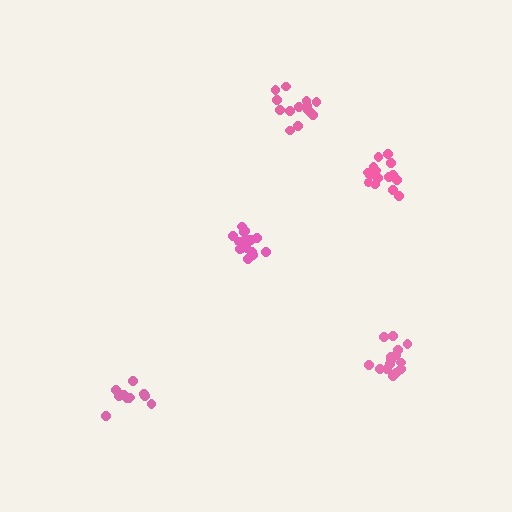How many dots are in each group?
Group 1: 18 dots, Group 2: 14 dots, Group 3: 13 dots, Group 4: 16 dots, Group 5: 15 dots (76 total).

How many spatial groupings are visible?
There are 5 spatial groupings.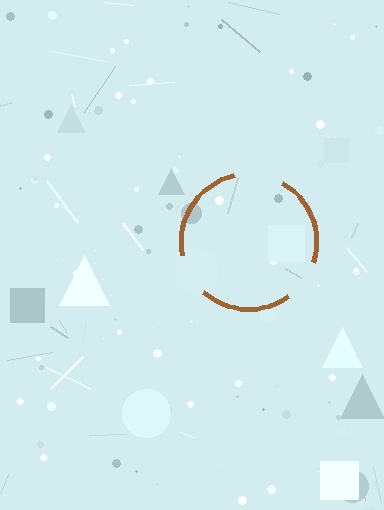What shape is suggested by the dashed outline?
The dashed outline suggests a circle.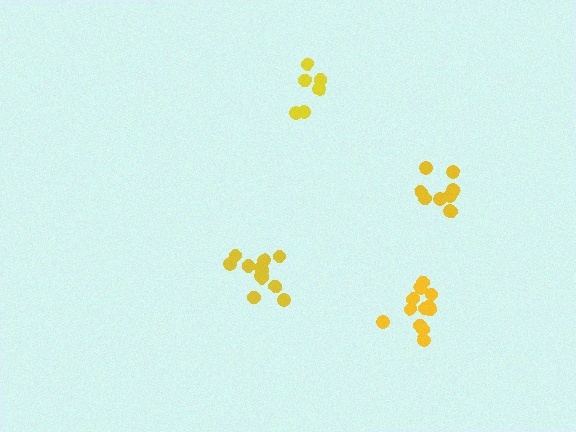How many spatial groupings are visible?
There are 4 spatial groupings.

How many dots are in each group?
Group 1: 9 dots, Group 2: 12 dots, Group 3: 12 dots, Group 4: 6 dots (39 total).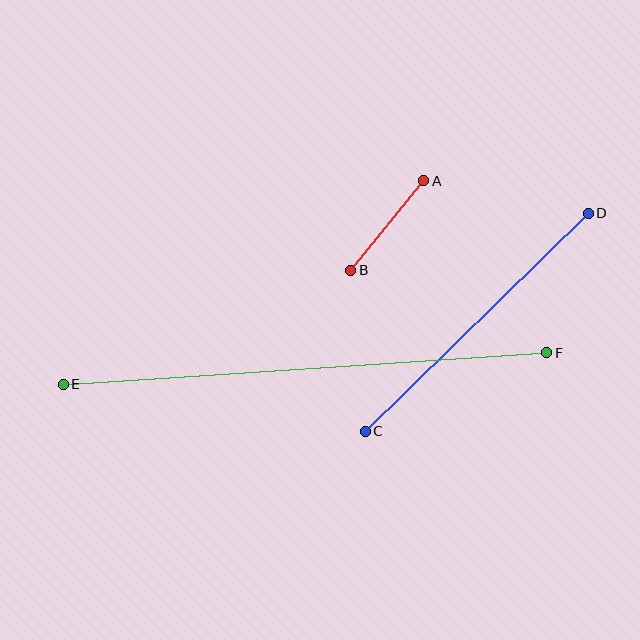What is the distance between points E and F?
The distance is approximately 485 pixels.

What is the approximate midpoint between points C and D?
The midpoint is at approximately (477, 322) pixels.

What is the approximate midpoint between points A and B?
The midpoint is at approximately (387, 225) pixels.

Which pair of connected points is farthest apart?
Points E and F are farthest apart.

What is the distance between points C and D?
The distance is approximately 312 pixels.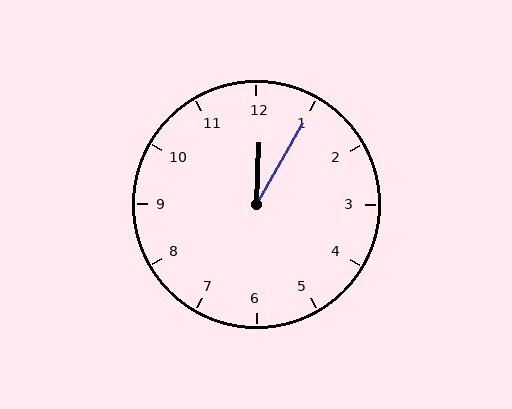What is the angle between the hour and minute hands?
Approximately 28 degrees.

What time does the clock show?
12:05.